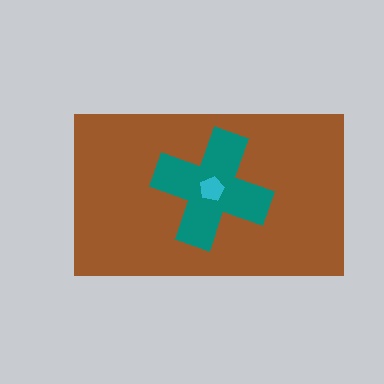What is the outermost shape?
The brown rectangle.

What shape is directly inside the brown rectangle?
The teal cross.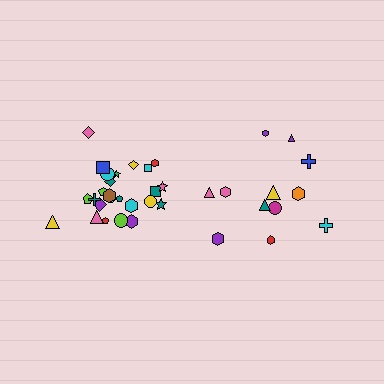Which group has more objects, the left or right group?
The left group.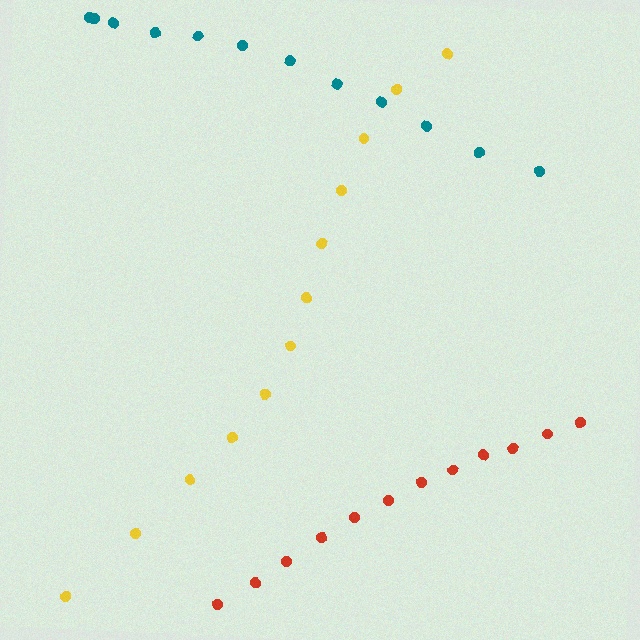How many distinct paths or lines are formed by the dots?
There are 3 distinct paths.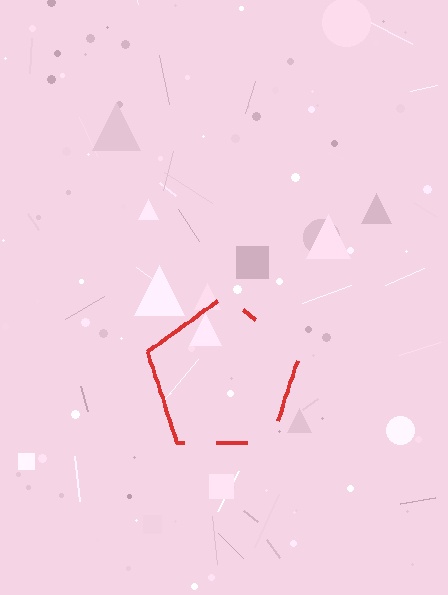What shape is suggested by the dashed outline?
The dashed outline suggests a pentagon.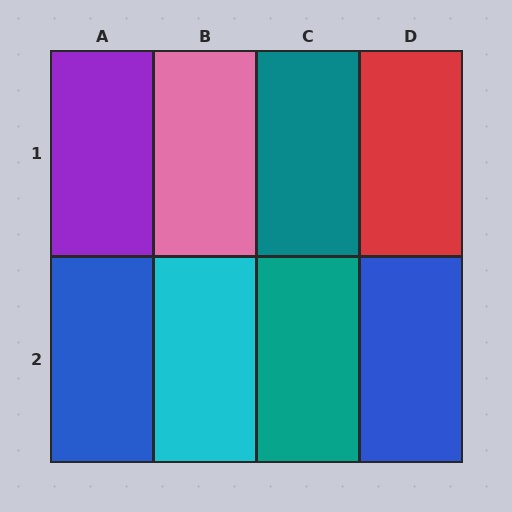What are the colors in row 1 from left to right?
Purple, pink, teal, red.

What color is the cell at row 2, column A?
Blue.